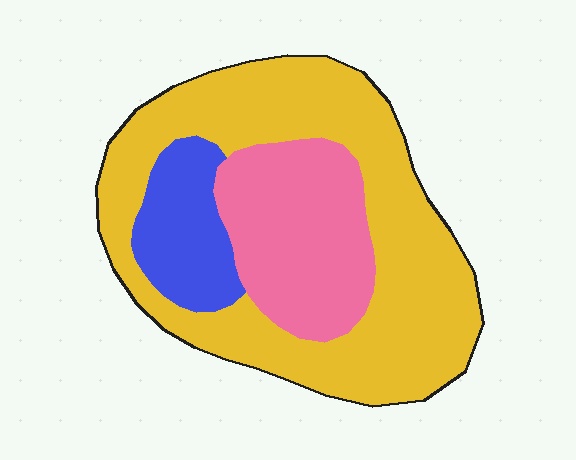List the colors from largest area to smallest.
From largest to smallest: yellow, pink, blue.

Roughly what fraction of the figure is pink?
Pink takes up between a quarter and a half of the figure.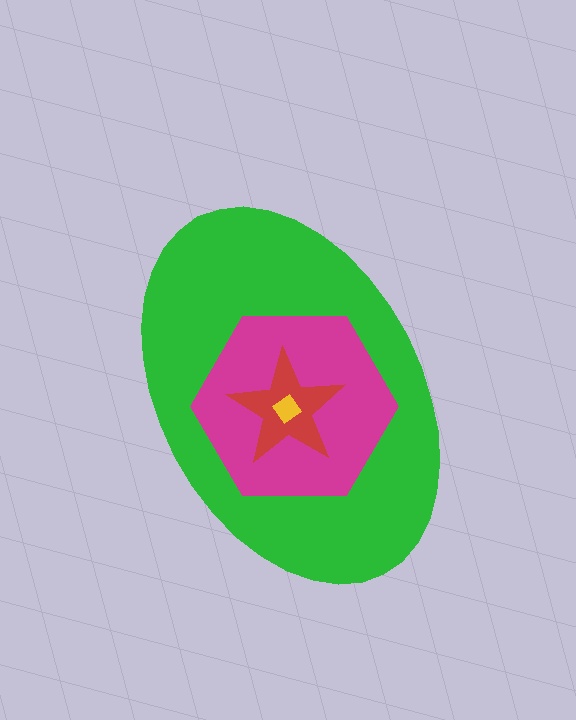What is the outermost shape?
The green ellipse.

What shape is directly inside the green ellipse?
The magenta hexagon.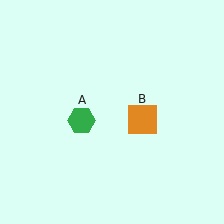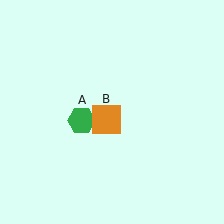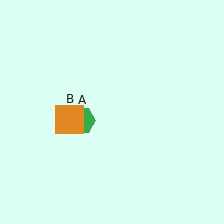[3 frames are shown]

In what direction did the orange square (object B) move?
The orange square (object B) moved left.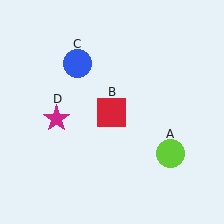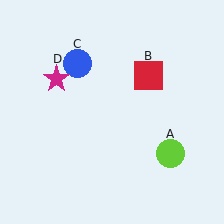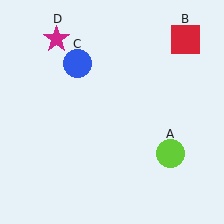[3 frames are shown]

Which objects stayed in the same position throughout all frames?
Lime circle (object A) and blue circle (object C) remained stationary.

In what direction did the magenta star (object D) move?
The magenta star (object D) moved up.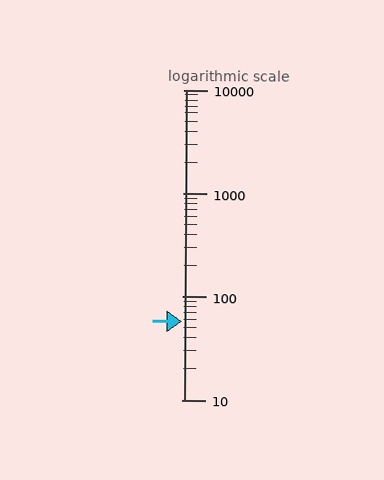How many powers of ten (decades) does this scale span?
The scale spans 3 decades, from 10 to 10000.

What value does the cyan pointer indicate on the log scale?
The pointer indicates approximately 57.